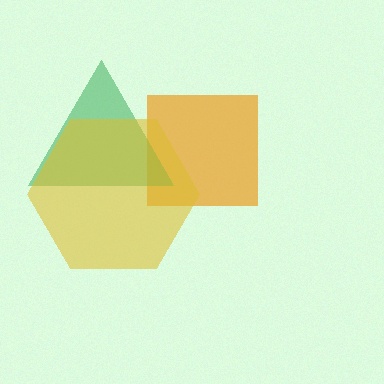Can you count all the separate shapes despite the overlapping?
Yes, there are 3 separate shapes.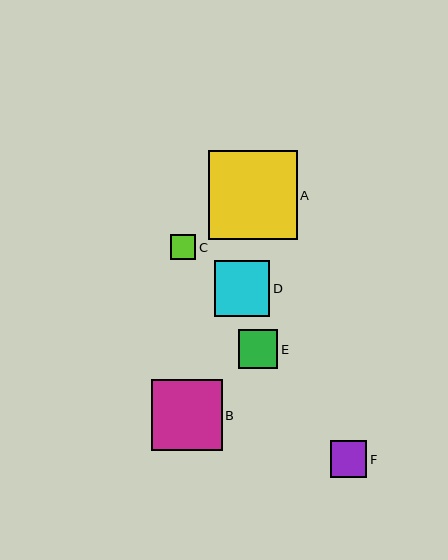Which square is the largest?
Square A is the largest with a size of approximately 89 pixels.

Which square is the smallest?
Square C is the smallest with a size of approximately 25 pixels.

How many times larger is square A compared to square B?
Square A is approximately 1.3 times the size of square B.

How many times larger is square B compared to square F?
Square B is approximately 2.0 times the size of square F.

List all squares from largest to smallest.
From largest to smallest: A, B, D, E, F, C.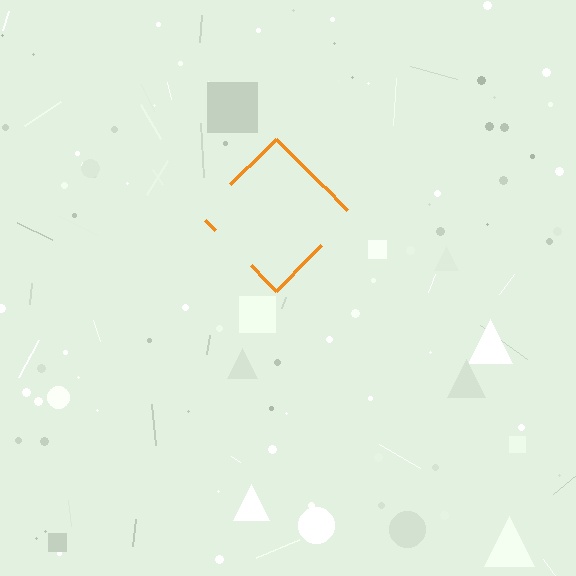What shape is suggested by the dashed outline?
The dashed outline suggests a diamond.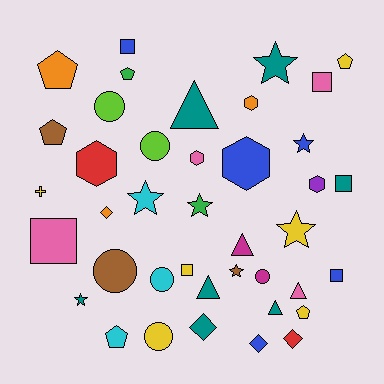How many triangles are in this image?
There are 5 triangles.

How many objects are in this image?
There are 40 objects.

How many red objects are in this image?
There are 2 red objects.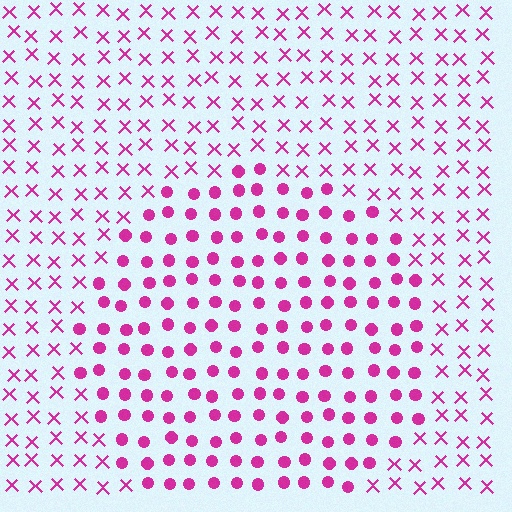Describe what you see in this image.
The image is filled with small magenta elements arranged in a uniform grid. A circle-shaped region contains circles, while the surrounding area contains X marks. The boundary is defined purely by the change in element shape.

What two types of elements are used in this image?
The image uses circles inside the circle region and X marks outside it.